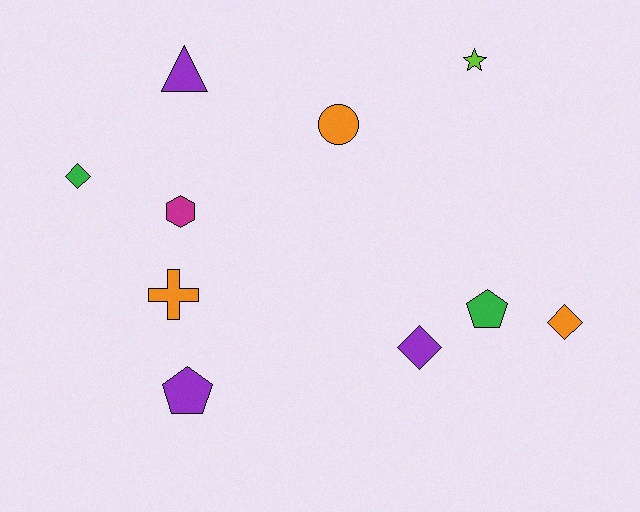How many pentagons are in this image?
There are 2 pentagons.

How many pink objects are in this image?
There are no pink objects.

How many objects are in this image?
There are 10 objects.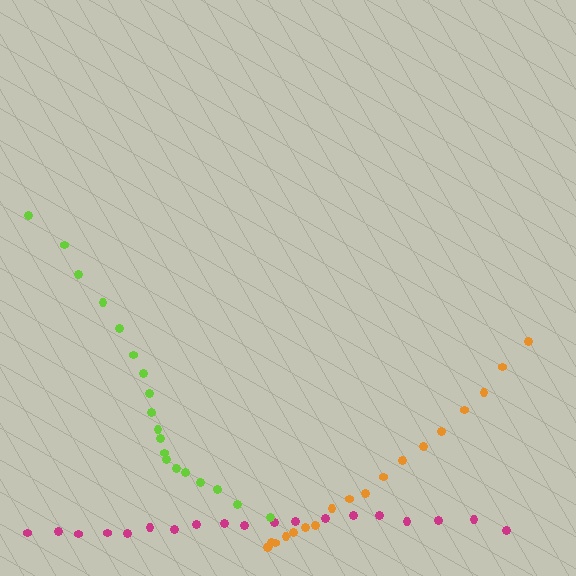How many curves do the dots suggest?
There are 3 distinct paths.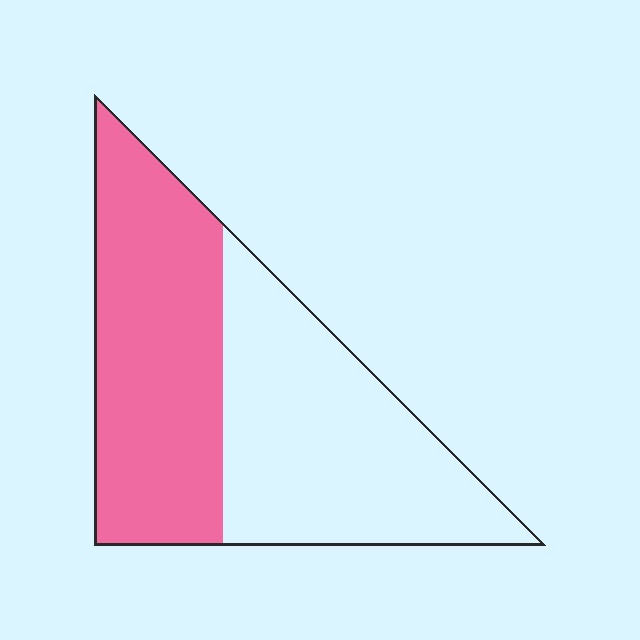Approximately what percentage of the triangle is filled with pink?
Approximately 50%.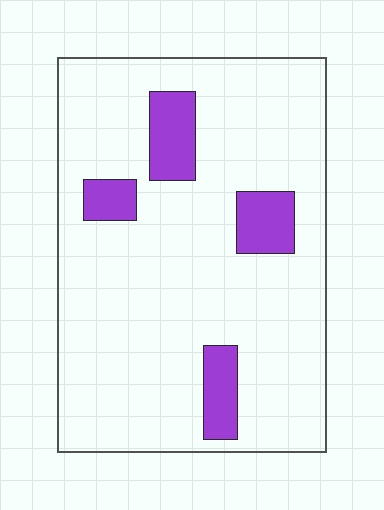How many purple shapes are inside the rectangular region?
4.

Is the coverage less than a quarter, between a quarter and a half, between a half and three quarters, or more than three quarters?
Less than a quarter.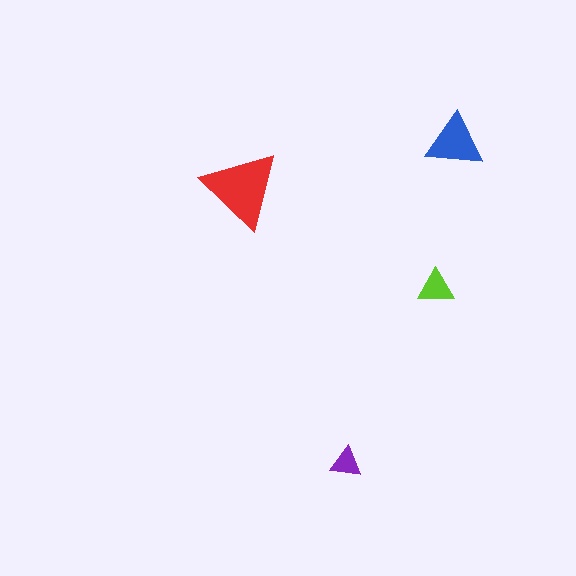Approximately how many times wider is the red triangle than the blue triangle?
About 1.5 times wider.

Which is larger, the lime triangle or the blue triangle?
The blue one.